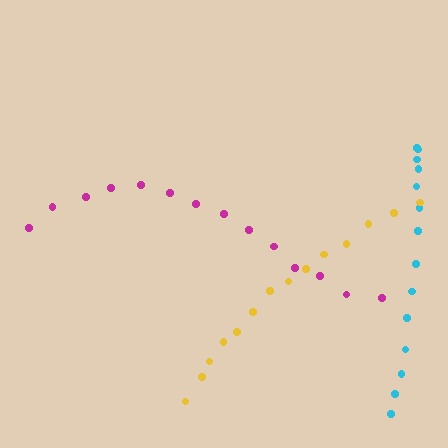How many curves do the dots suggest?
There are 3 distinct paths.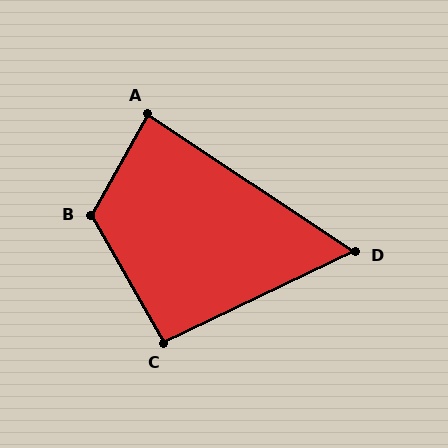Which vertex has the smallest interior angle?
D, at approximately 59 degrees.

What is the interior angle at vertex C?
Approximately 94 degrees (approximately right).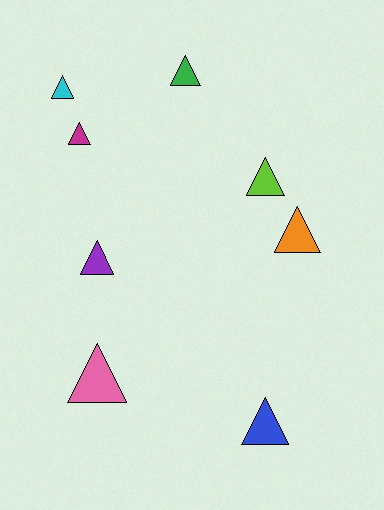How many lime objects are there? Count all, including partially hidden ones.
There is 1 lime object.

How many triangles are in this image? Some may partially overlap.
There are 8 triangles.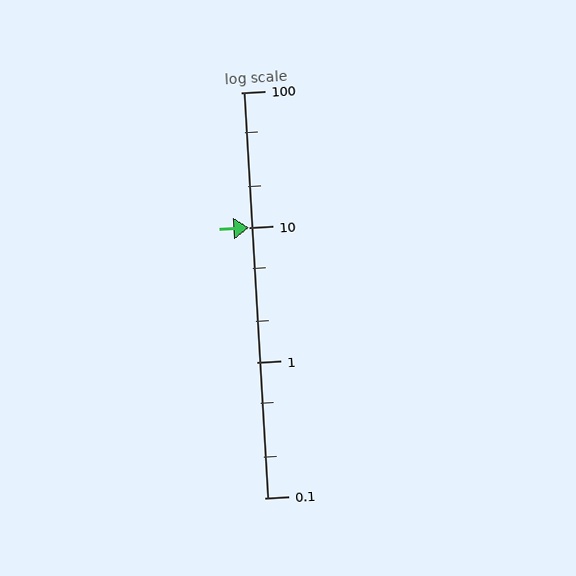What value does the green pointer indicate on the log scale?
The pointer indicates approximately 10.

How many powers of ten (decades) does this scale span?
The scale spans 3 decades, from 0.1 to 100.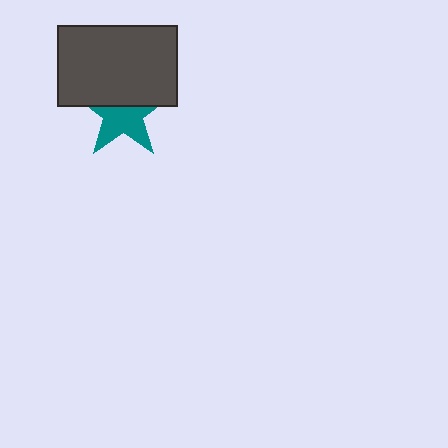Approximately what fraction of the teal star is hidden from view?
Roughly 45% of the teal star is hidden behind the dark gray rectangle.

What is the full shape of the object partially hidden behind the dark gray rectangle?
The partially hidden object is a teal star.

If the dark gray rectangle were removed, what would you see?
You would see the complete teal star.